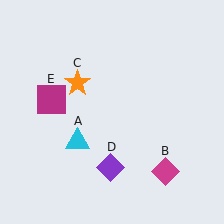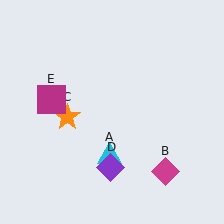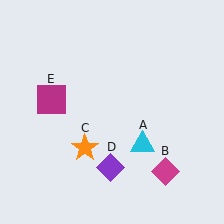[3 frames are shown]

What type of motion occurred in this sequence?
The cyan triangle (object A), orange star (object C) rotated counterclockwise around the center of the scene.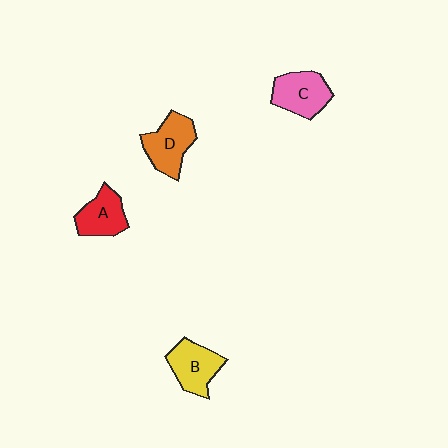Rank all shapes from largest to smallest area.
From largest to smallest: D (orange), C (pink), B (yellow), A (red).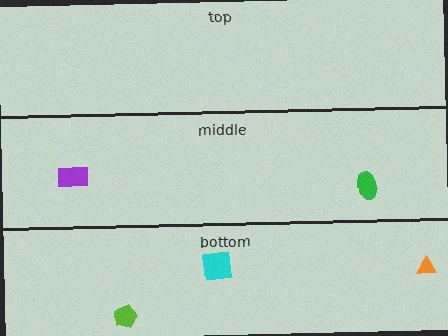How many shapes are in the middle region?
2.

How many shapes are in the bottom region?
3.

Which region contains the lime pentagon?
The bottom region.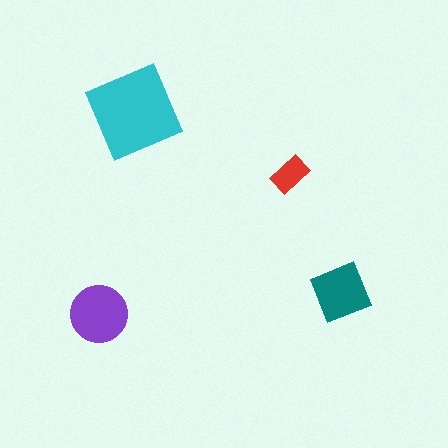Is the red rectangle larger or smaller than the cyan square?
Smaller.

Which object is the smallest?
The red rectangle.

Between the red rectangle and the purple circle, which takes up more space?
The purple circle.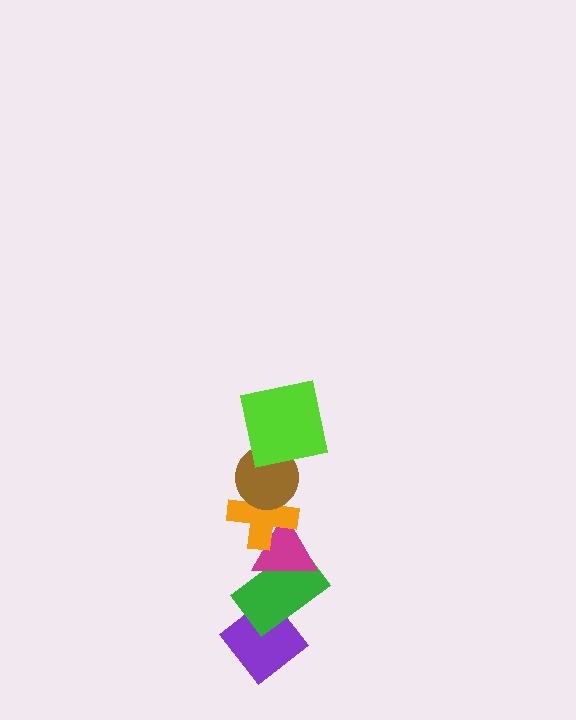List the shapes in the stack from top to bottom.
From top to bottom: the lime square, the brown circle, the orange cross, the magenta triangle, the green rectangle, the purple diamond.